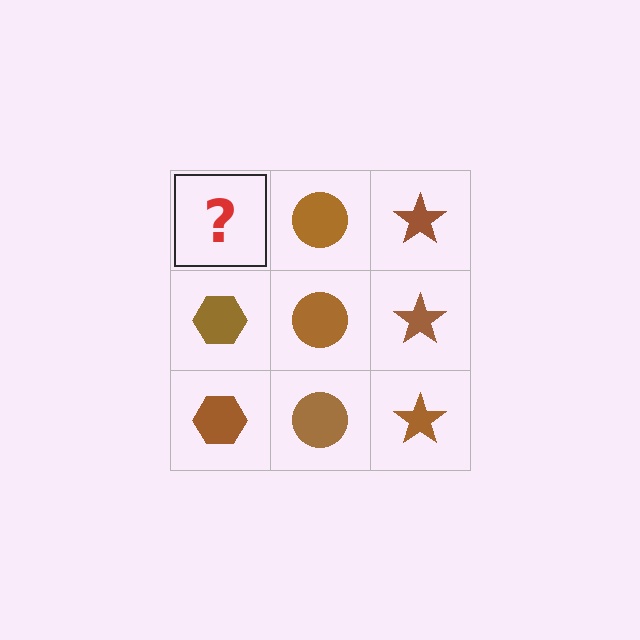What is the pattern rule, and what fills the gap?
The rule is that each column has a consistent shape. The gap should be filled with a brown hexagon.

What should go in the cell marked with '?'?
The missing cell should contain a brown hexagon.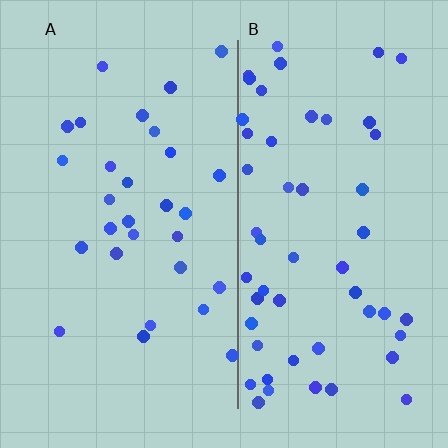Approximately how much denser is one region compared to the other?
Approximately 1.8× — region B over region A.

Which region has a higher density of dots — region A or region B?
B (the right).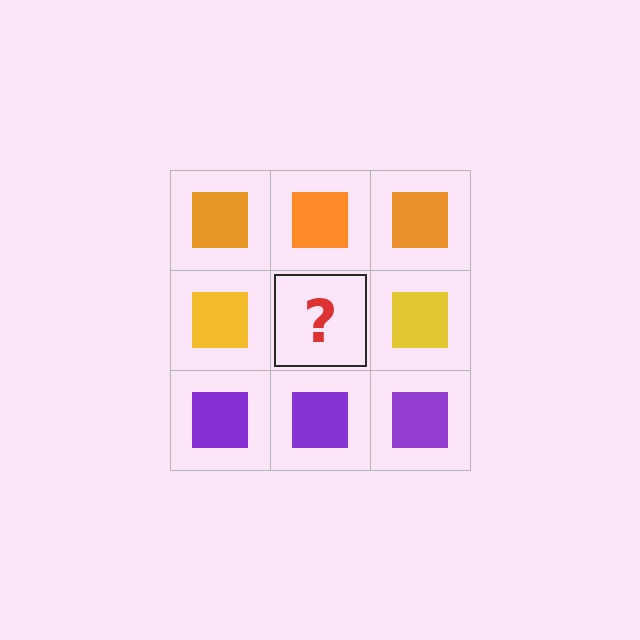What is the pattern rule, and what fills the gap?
The rule is that each row has a consistent color. The gap should be filled with a yellow square.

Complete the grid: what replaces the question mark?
The question mark should be replaced with a yellow square.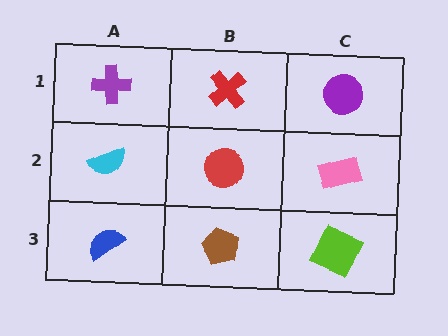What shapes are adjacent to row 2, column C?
A purple circle (row 1, column C), a lime square (row 3, column C), a red circle (row 2, column B).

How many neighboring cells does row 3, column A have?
2.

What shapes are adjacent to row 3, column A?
A cyan semicircle (row 2, column A), a brown pentagon (row 3, column B).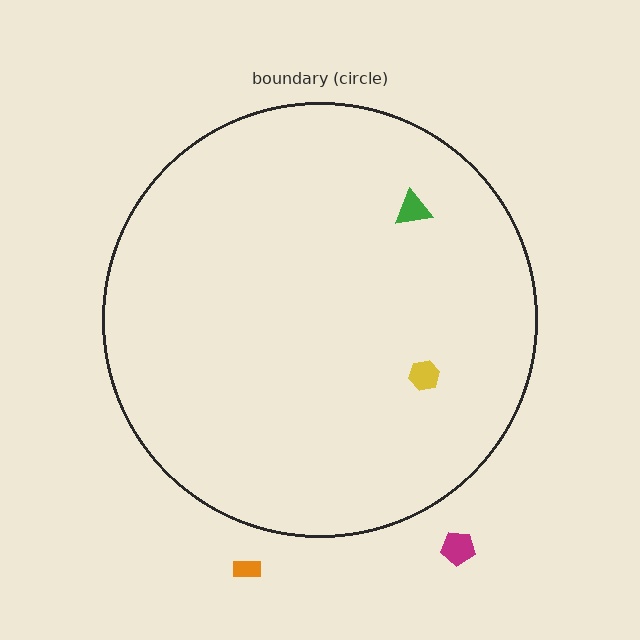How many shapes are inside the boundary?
2 inside, 2 outside.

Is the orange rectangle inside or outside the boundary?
Outside.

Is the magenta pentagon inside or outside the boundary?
Outside.